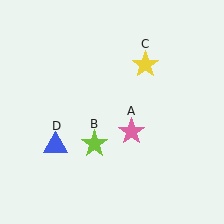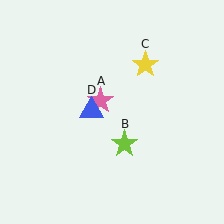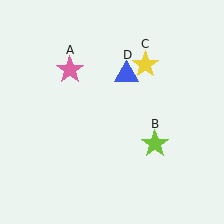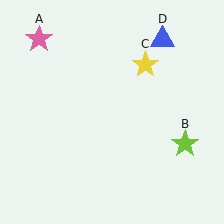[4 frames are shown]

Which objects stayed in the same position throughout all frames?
Yellow star (object C) remained stationary.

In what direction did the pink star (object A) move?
The pink star (object A) moved up and to the left.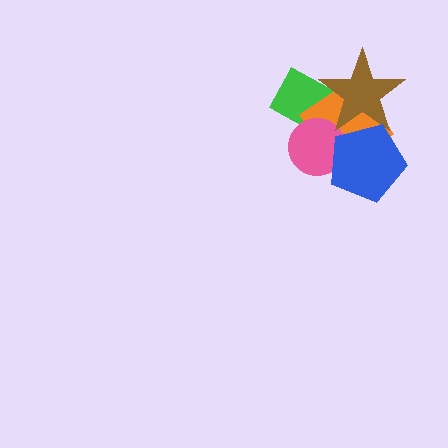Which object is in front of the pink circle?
The blue pentagon is in front of the pink circle.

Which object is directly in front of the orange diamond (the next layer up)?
The pink circle is directly in front of the orange diamond.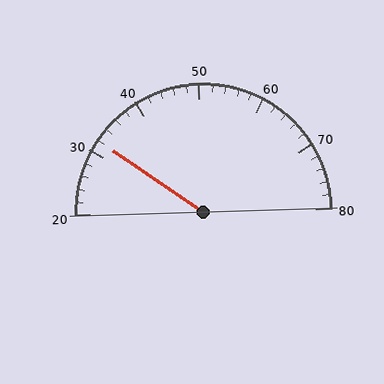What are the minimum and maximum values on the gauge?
The gauge ranges from 20 to 80.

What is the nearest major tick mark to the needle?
The nearest major tick mark is 30.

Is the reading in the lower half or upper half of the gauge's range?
The reading is in the lower half of the range (20 to 80).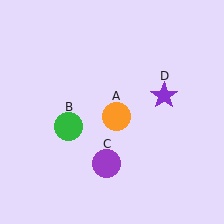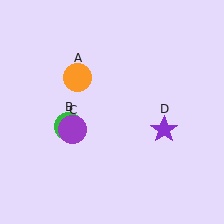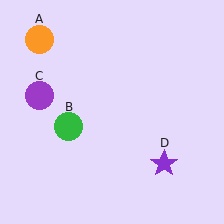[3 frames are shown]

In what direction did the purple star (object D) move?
The purple star (object D) moved down.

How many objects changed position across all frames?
3 objects changed position: orange circle (object A), purple circle (object C), purple star (object D).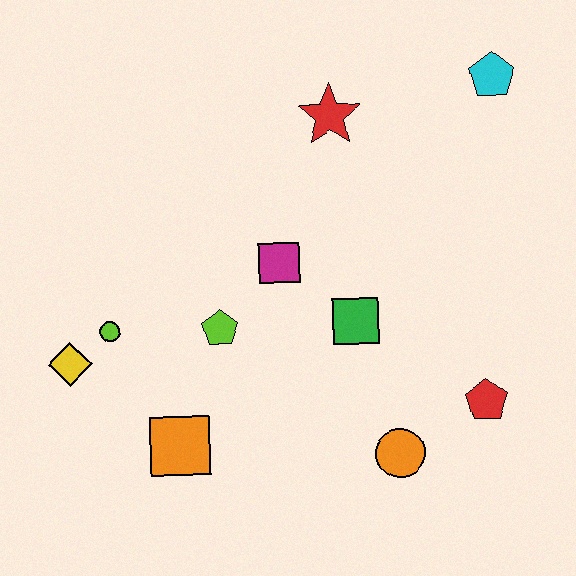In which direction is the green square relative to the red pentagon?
The green square is to the left of the red pentagon.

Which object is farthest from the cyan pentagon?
The yellow diamond is farthest from the cyan pentagon.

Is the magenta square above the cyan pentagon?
No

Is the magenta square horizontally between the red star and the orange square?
Yes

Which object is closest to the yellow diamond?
The lime circle is closest to the yellow diamond.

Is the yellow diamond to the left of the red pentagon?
Yes